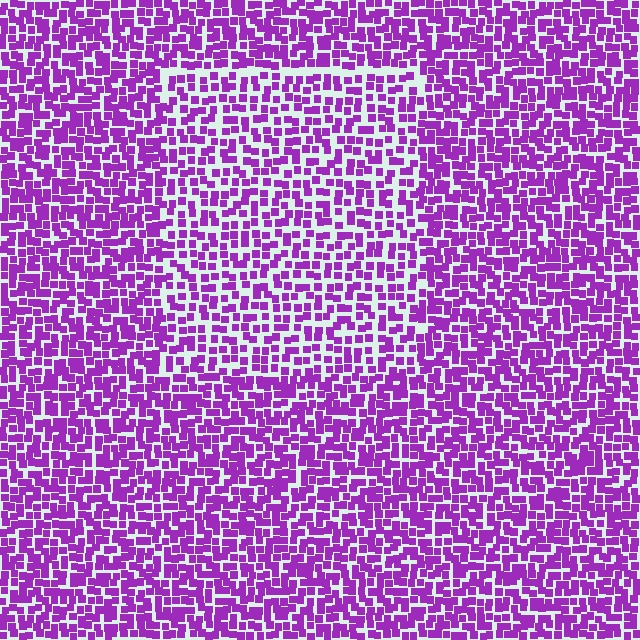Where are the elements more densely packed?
The elements are more densely packed outside the rectangle boundary.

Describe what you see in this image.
The image contains small purple elements arranged at two different densities. A rectangle-shaped region is visible where the elements are less densely packed than the surrounding area.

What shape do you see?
I see a rectangle.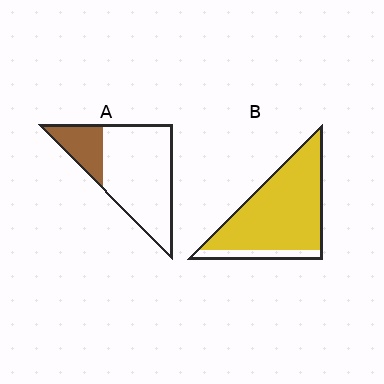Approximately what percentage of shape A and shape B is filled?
A is approximately 25% and B is approximately 85%.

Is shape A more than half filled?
No.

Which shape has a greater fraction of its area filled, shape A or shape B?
Shape B.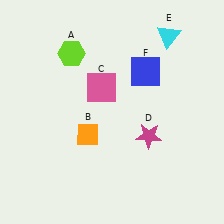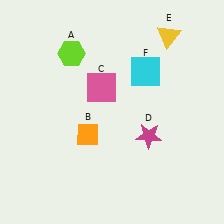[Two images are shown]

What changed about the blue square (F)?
In Image 1, F is blue. In Image 2, it changed to cyan.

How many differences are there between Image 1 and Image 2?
There are 2 differences between the two images.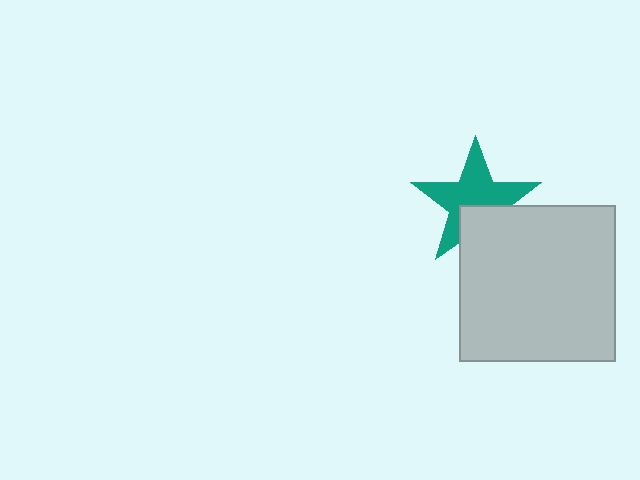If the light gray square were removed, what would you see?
You would see the complete teal star.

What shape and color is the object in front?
The object in front is a light gray square.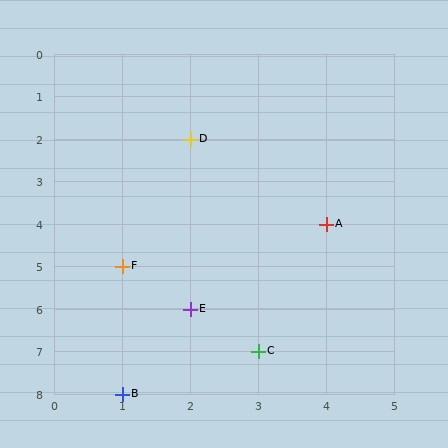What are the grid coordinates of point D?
Point D is at grid coordinates (2, 2).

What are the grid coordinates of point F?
Point F is at grid coordinates (1, 5).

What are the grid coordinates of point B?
Point B is at grid coordinates (1, 8).